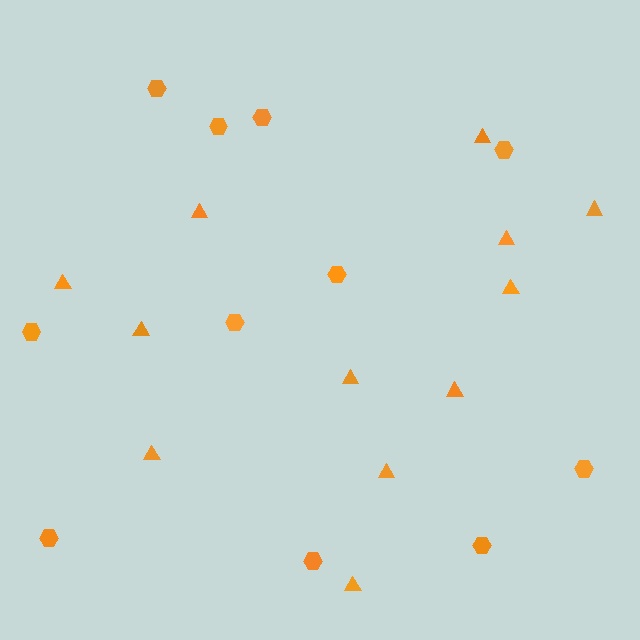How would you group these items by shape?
There are 2 groups: one group of triangles (12) and one group of hexagons (11).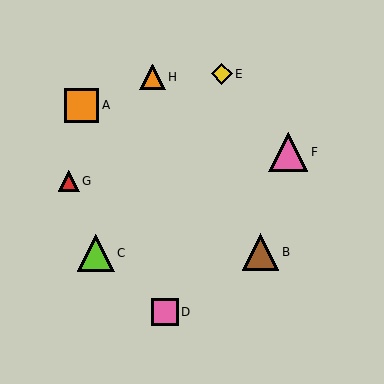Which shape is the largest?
The pink triangle (labeled F) is the largest.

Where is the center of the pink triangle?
The center of the pink triangle is at (288, 152).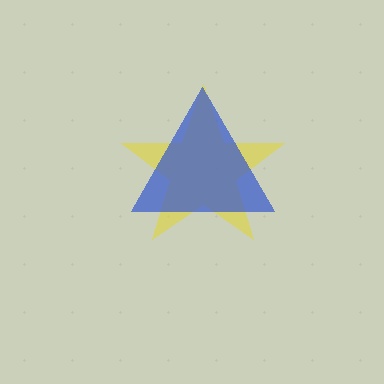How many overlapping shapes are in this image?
There are 2 overlapping shapes in the image.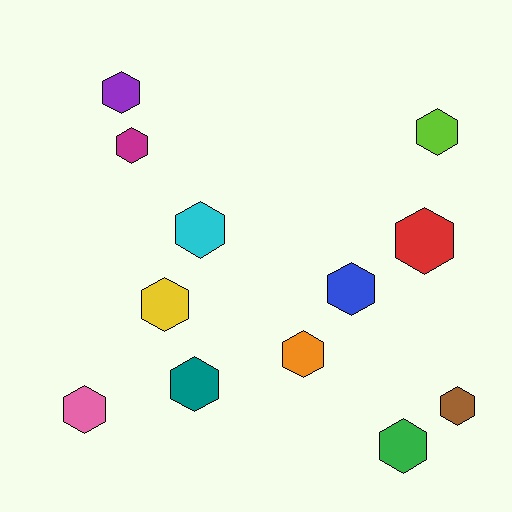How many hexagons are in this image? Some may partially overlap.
There are 12 hexagons.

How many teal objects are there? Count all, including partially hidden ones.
There is 1 teal object.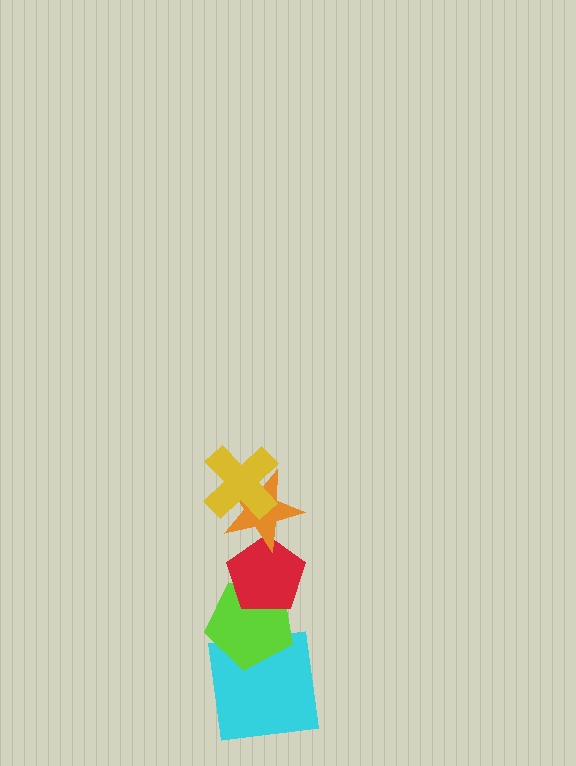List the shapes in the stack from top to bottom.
From top to bottom: the yellow cross, the orange star, the red pentagon, the lime pentagon, the cyan square.